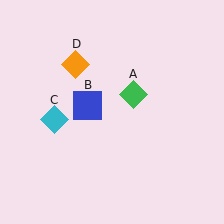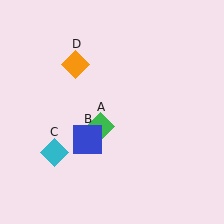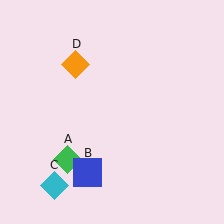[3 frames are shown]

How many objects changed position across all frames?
3 objects changed position: green diamond (object A), blue square (object B), cyan diamond (object C).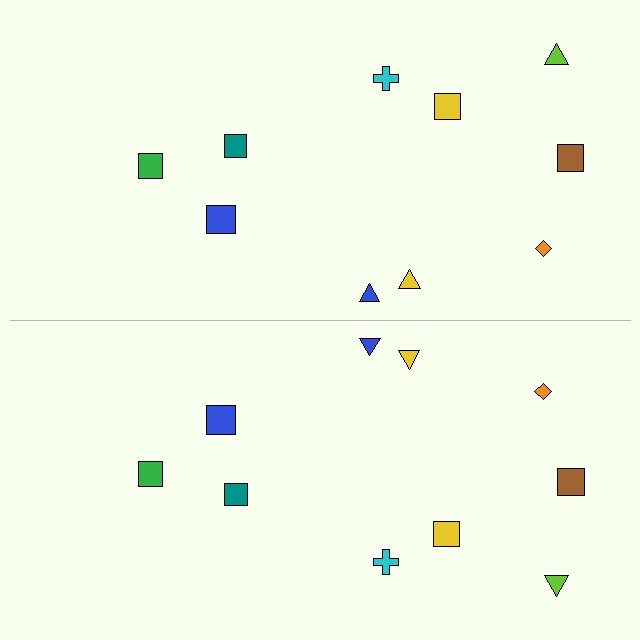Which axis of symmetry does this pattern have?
The pattern has a horizontal axis of symmetry running through the center of the image.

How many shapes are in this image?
There are 20 shapes in this image.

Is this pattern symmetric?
Yes, this pattern has bilateral (reflection) symmetry.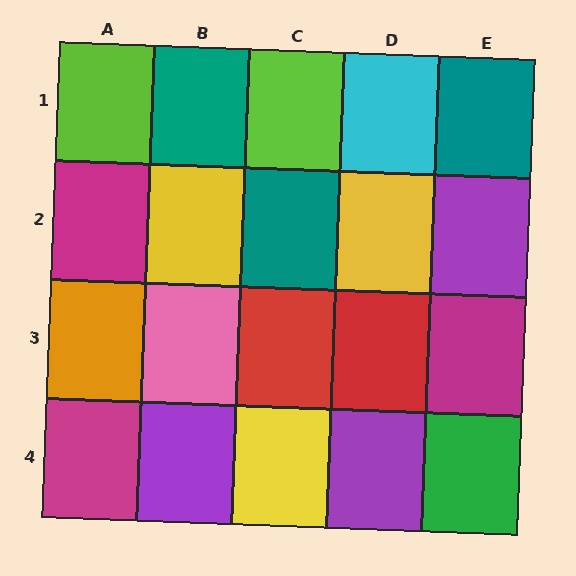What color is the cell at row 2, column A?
Magenta.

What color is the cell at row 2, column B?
Yellow.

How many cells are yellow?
3 cells are yellow.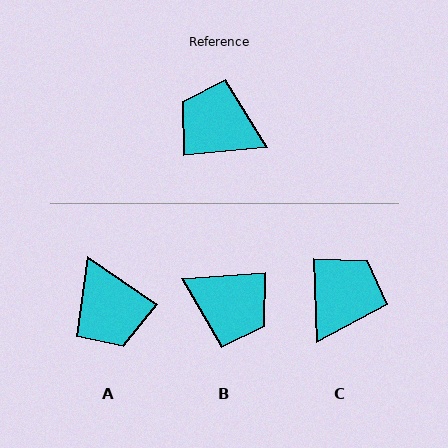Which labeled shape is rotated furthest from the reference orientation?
B, about 179 degrees away.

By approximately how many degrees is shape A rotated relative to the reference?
Approximately 141 degrees counter-clockwise.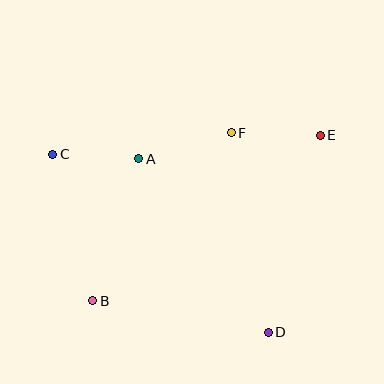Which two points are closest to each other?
Points A and C are closest to each other.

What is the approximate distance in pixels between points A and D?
The distance between A and D is approximately 217 pixels.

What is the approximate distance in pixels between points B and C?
The distance between B and C is approximately 152 pixels.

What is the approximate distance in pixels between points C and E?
The distance between C and E is approximately 268 pixels.